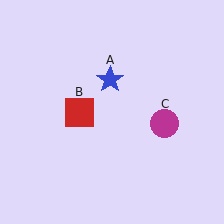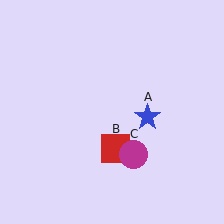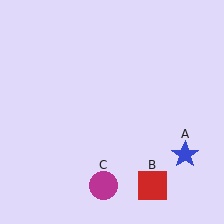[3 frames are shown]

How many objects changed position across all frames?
3 objects changed position: blue star (object A), red square (object B), magenta circle (object C).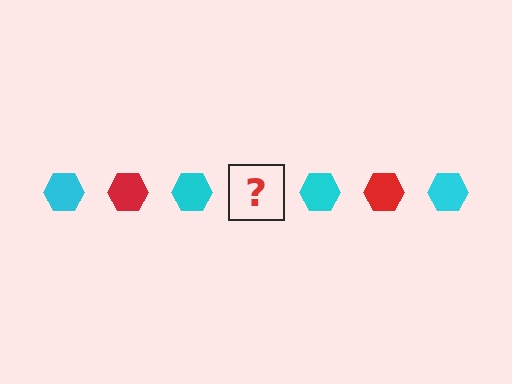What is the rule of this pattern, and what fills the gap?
The rule is that the pattern cycles through cyan, red hexagons. The gap should be filled with a red hexagon.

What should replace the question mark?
The question mark should be replaced with a red hexagon.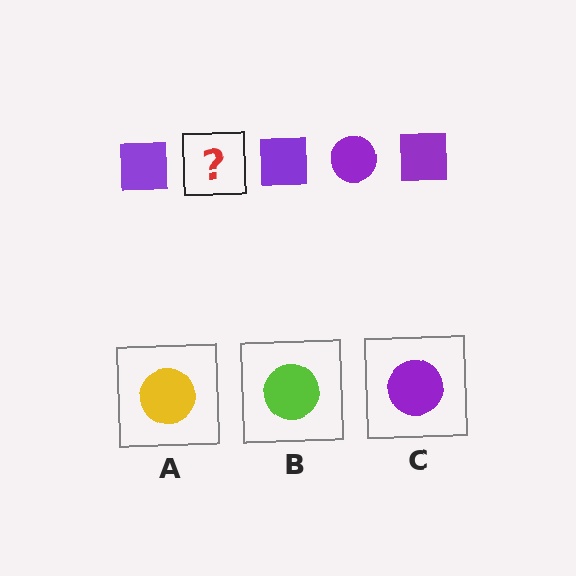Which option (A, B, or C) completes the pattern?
C.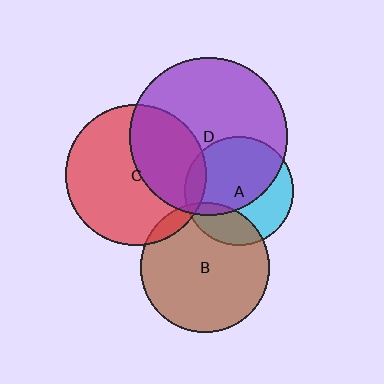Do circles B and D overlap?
Yes.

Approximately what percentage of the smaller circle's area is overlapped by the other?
Approximately 5%.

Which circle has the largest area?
Circle D (purple).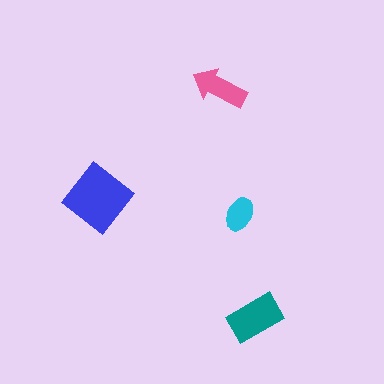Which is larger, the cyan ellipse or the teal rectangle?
The teal rectangle.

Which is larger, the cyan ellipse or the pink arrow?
The pink arrow.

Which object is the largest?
The blue diamond.